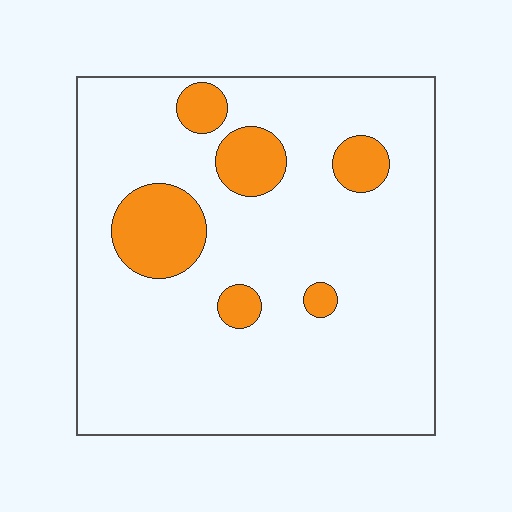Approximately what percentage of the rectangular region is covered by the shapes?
Approximately 15%.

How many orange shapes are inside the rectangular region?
6.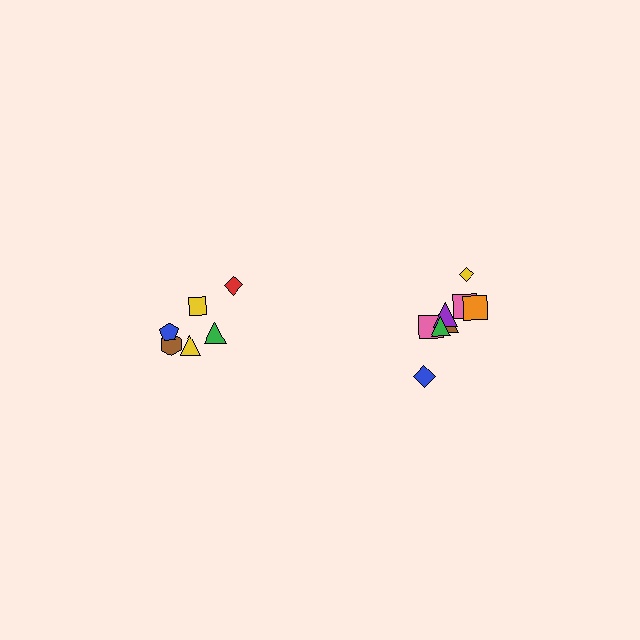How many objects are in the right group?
There are 8 objects.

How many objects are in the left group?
There are 6 objects.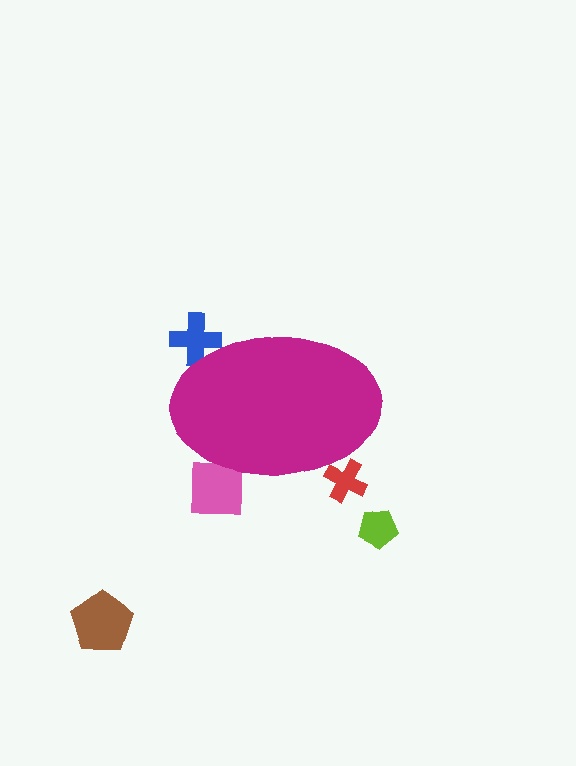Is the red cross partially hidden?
Yes, the red cross is partially hidden behind the magenta ellipse.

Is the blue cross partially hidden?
Yes, the blue cross is partially hidden behind the magenta ellipse.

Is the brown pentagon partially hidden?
No, the brown pentagon is fully visible.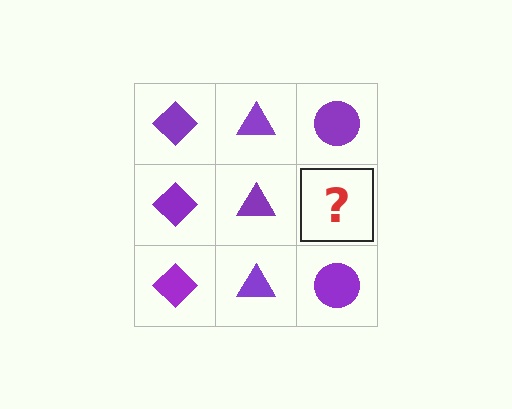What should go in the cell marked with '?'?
The missing cell should contain a purple circle.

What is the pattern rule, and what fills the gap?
The rule is that each column has a consistent shape. The gap should be filled with a purple circle.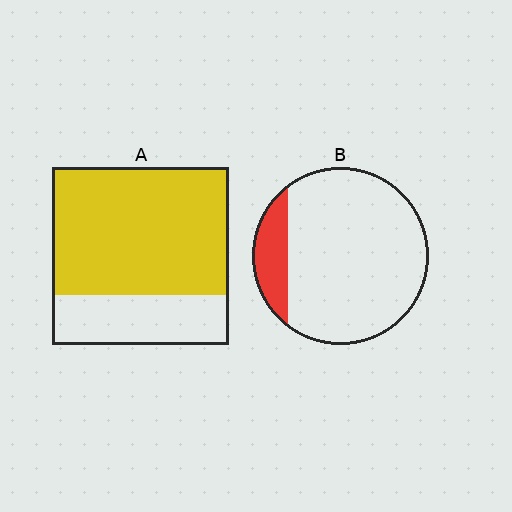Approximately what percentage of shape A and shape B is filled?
A is approximately 70% and B is approximately 15%.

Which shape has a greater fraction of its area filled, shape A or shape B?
Shape A.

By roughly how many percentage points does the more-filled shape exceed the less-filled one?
By roughly 55 percentage points (A over B).